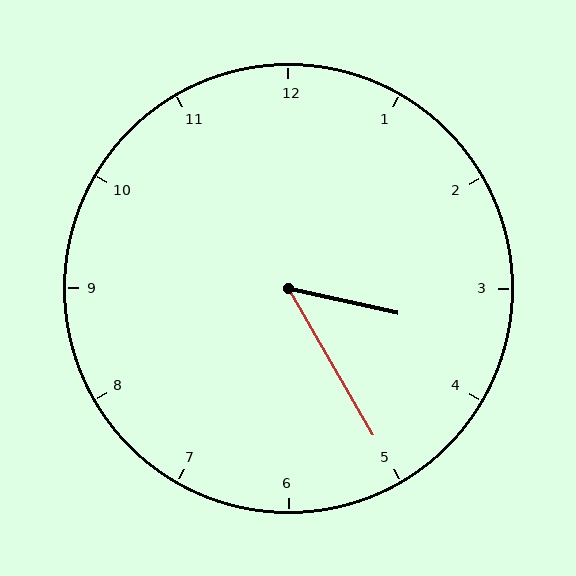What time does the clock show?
3:25.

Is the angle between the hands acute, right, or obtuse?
It is acute.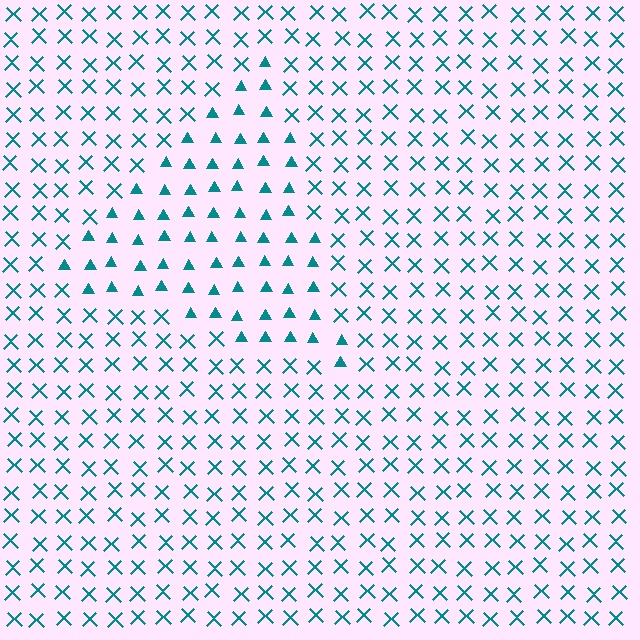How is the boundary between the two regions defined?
The boundary is defined by a change in element shape: triangles inside vs. X marks outside. All elements share the same color and spacing.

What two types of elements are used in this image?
The image uses triangles inside the triangle region and X marks outside it.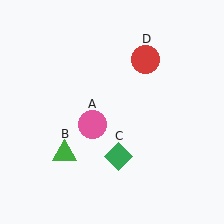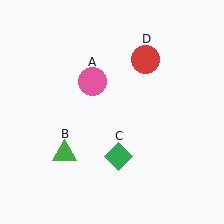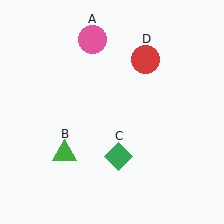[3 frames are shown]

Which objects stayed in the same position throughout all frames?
Green triangle (object B) and green diamond (object C) and red circle (object D) remained stationary.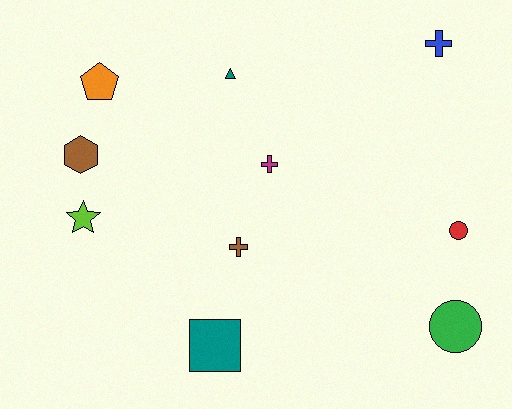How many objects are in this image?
There are 10 objects.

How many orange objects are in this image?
There is 1 orange object.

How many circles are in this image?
There are 2 circles.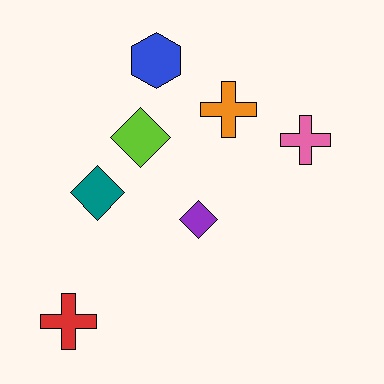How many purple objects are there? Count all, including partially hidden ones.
There is 1 purple object.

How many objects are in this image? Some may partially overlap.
There are 7 objects.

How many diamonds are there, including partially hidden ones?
There are 3 diamonds.